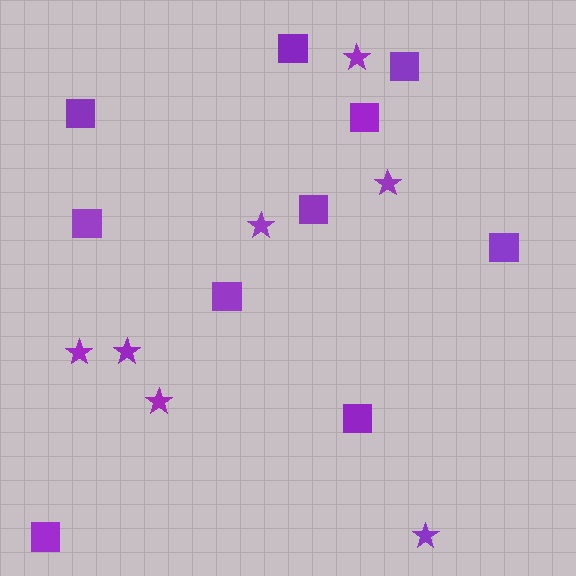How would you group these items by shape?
There are 2 groups: one group of squares (10) and one group of stars (7).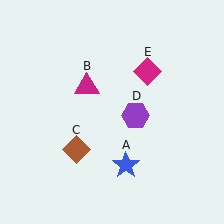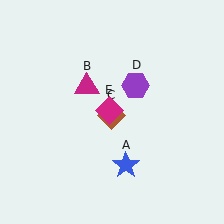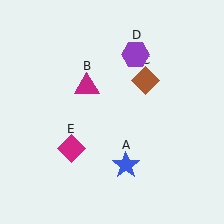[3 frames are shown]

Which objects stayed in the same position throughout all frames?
Blue star (object A) and magenta triangle (object B) remained stationary.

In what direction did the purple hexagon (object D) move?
The purple hexagon (object D) moved up.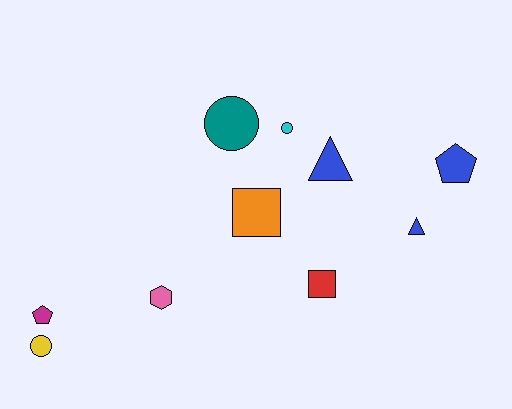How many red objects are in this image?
There is 1 red object.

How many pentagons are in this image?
There are 2 pentagons.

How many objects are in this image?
There are 10 objects.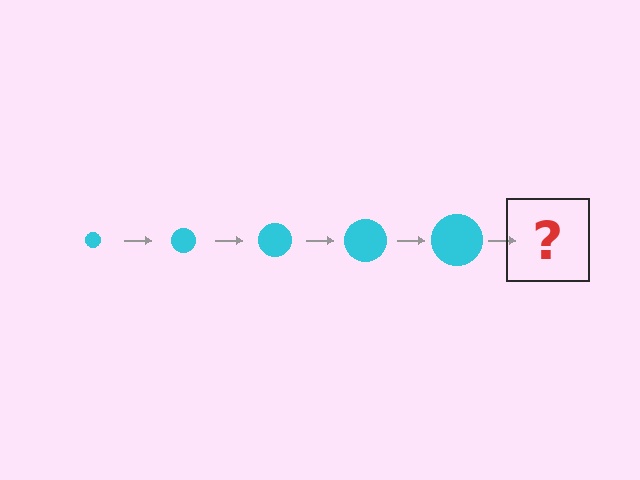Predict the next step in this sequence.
The next step is a cyan circle, larger than the previous one.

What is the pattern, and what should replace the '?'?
The pattern is that the circle gets progressively larger each step. The '?' should be a cyan circle, larger than the previous one.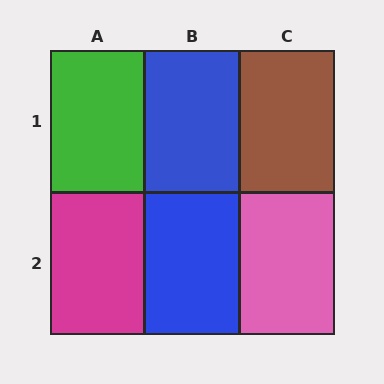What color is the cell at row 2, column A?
Magenta.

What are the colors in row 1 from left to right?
Green, blue, brown.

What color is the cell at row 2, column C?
Pink.